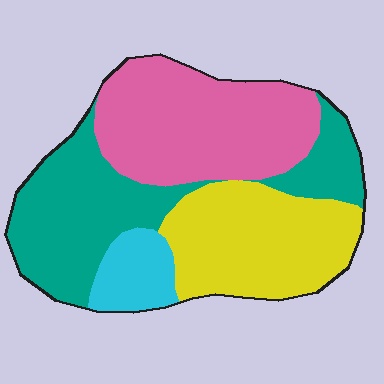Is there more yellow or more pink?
Pink.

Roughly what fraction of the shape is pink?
Pink takes up about one third (1/3) of the shape.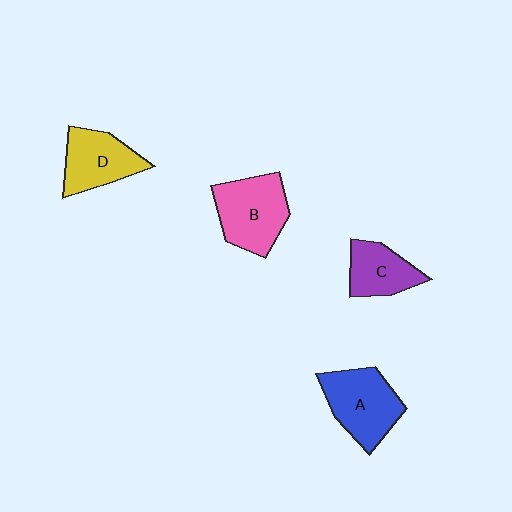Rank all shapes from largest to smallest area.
From largest to smallest: B (pink), A (blue), D (yellow), C (purple).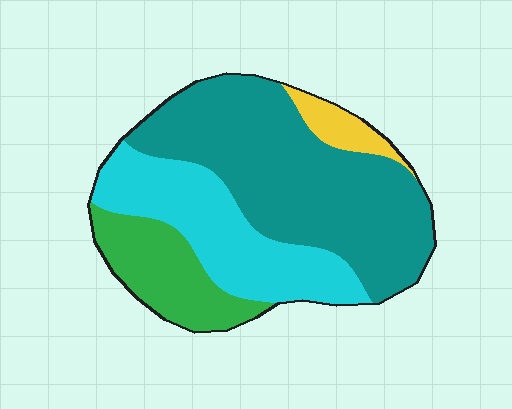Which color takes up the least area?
Yellow, at roughly 5%.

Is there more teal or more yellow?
Teal.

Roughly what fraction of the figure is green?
Green takes up less than a sixth of the figure.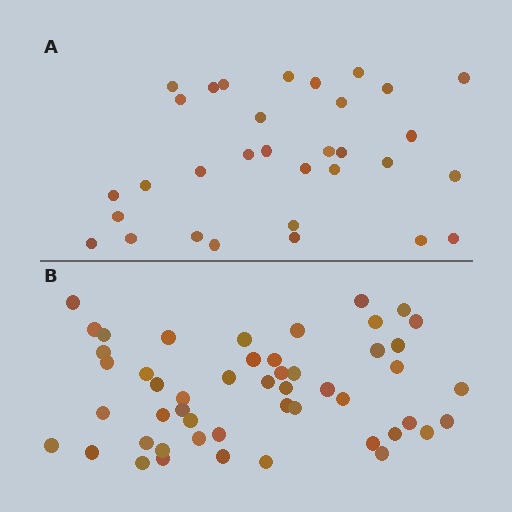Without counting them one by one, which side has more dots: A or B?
Region B (the bottom region) has more dots.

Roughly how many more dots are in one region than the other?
Region B has approximately 20 more dots than region A.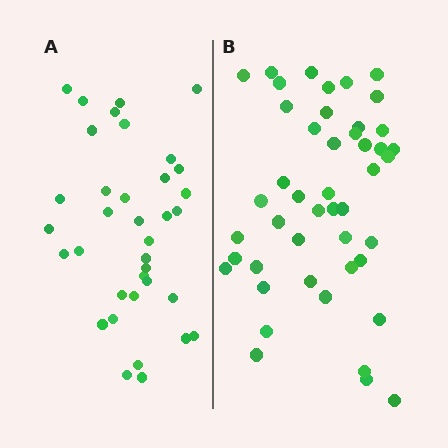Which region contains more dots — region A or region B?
Region B (the right region) has more dots.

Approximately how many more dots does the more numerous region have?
Region B has roughly 10 or so more dots than region A.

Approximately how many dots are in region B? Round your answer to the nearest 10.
About 50 dots. (The exact count is 46, which rounds to 50.)